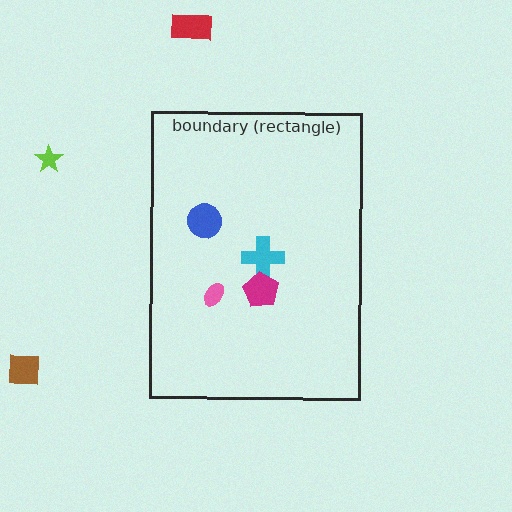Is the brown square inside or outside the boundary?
Outside.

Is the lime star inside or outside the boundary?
Outside.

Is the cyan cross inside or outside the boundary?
Inside.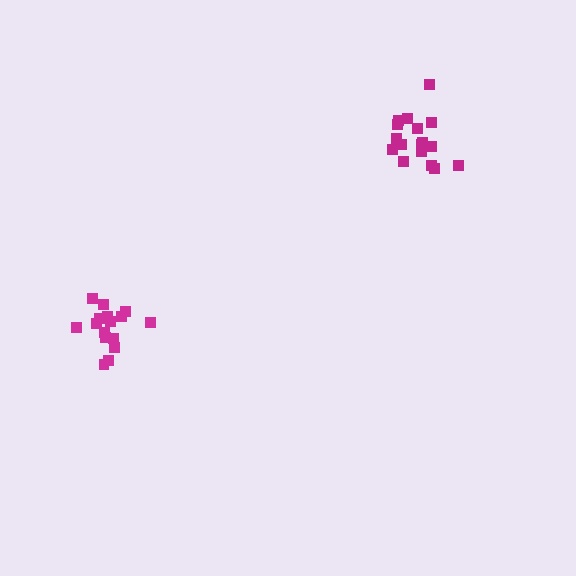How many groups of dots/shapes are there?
There are 2 groups.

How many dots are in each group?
Group 1: 17 dots, Group 2: 16 dots (33 total).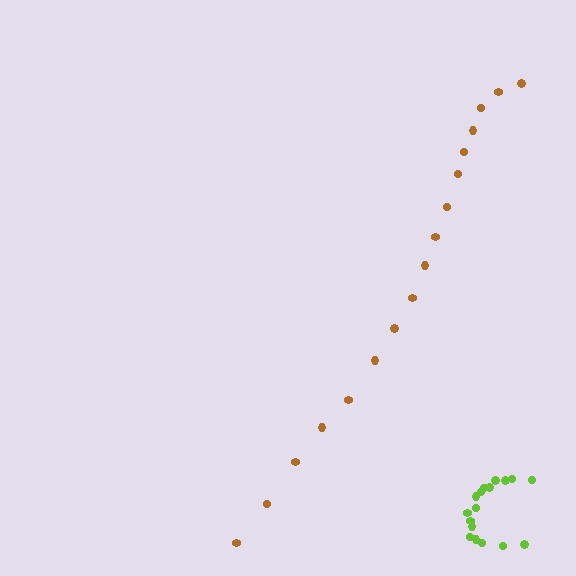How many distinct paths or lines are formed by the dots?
There are 2 distinct paths.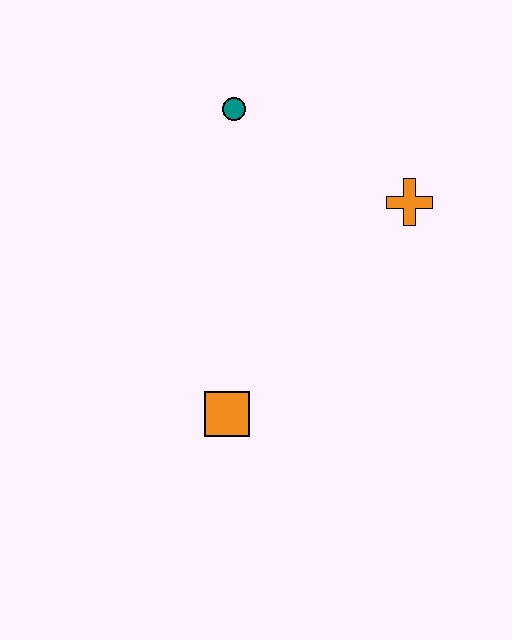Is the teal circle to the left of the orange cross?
Yes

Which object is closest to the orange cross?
The teal circle is closest to the orange cross.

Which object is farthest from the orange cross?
The orange square is farthest from the orange cross.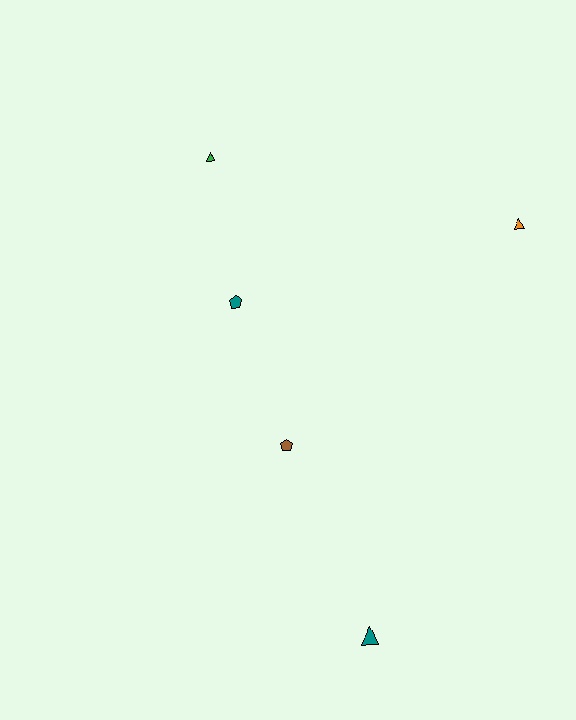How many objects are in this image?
There are 5 objects.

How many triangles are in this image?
There are 3 triangles.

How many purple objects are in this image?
There are no purple objects.